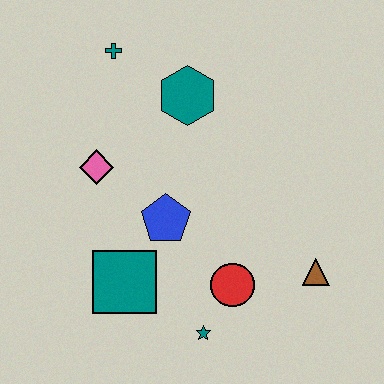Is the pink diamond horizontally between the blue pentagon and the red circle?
No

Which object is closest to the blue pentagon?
The teal square is closest to the blue pentagon.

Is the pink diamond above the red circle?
Yes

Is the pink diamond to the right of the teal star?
No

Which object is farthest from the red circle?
The teal cross is farthest from the red circle.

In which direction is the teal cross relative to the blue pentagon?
The teal cross is above the blue pentagon.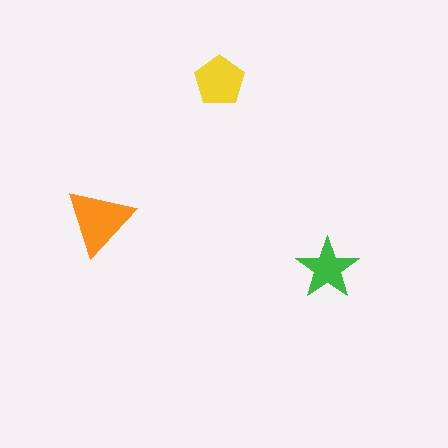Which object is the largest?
The orange triangle.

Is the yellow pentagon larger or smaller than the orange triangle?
Smaller.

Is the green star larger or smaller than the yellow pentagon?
Smaller.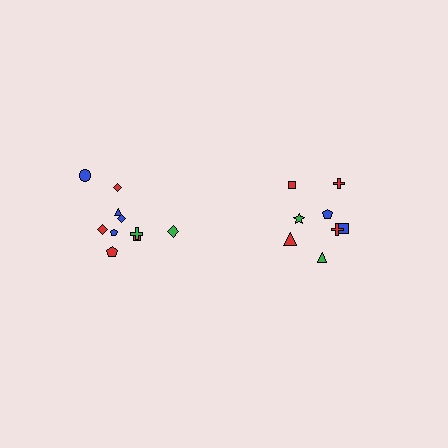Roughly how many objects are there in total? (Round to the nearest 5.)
Roughly 20 objects in total.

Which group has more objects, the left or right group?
The left group.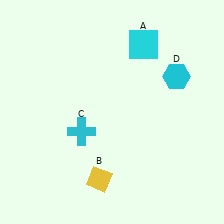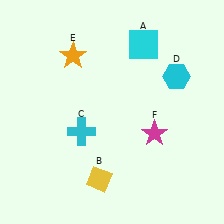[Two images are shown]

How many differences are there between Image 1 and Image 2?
There are 2 differences between the two images.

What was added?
An orange star (E), a magenta star (F) were added in Image 2.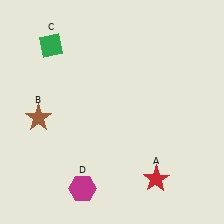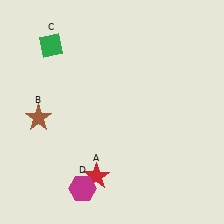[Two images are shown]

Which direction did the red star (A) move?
The red star (A) moved left.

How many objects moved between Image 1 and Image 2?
1 object moved between the two images.